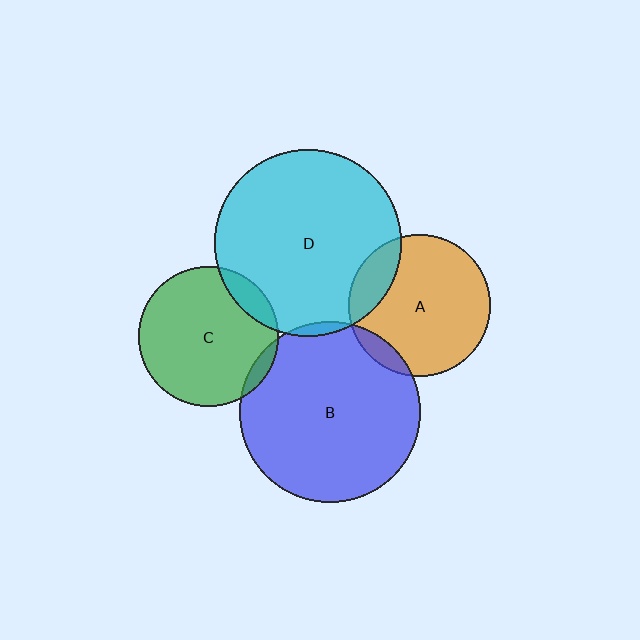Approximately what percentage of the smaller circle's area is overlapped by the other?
Approximately 5%.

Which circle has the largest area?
Circle D (cyan).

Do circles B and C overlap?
Yes.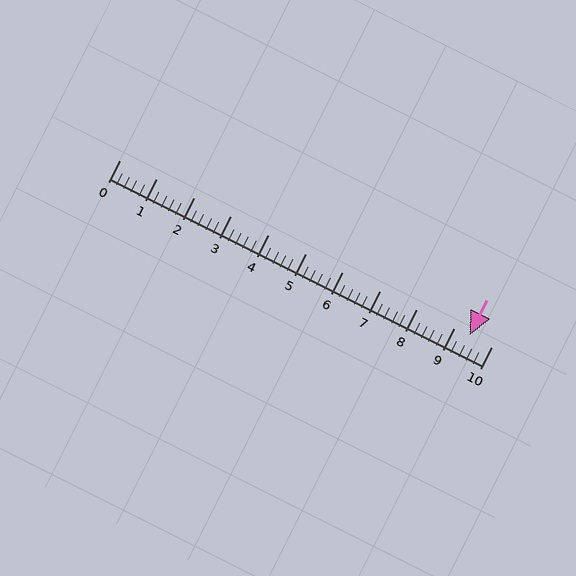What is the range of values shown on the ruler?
The ruler shows values from 0 to 10.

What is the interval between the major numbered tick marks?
The major tick marks are spaced 1 units apart.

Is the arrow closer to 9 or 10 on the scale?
The arrow is closer to 9.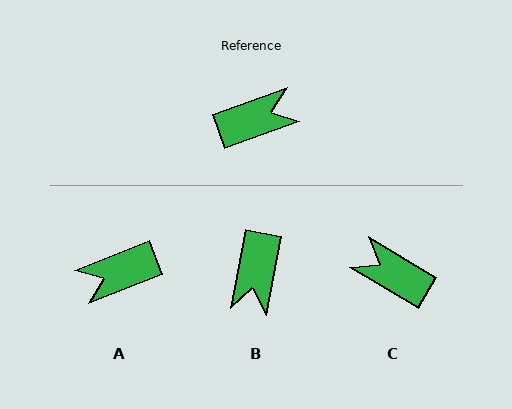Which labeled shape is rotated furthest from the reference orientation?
A, about 179 degrees away.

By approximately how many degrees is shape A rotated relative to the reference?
Approximately 179 degrees clockwise.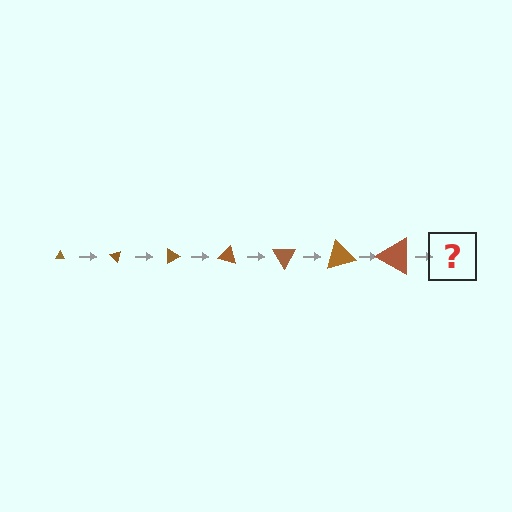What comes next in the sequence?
The next element should be a triangle, larger than the previous one and rotated 315 degrees from the start.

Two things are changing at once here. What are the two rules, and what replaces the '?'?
The two rules are that the triangle grows larger each step and it rotates 45 degrees each step. The '?' should be a triangle, larger than the previous one and rotated 315 degrees from the start.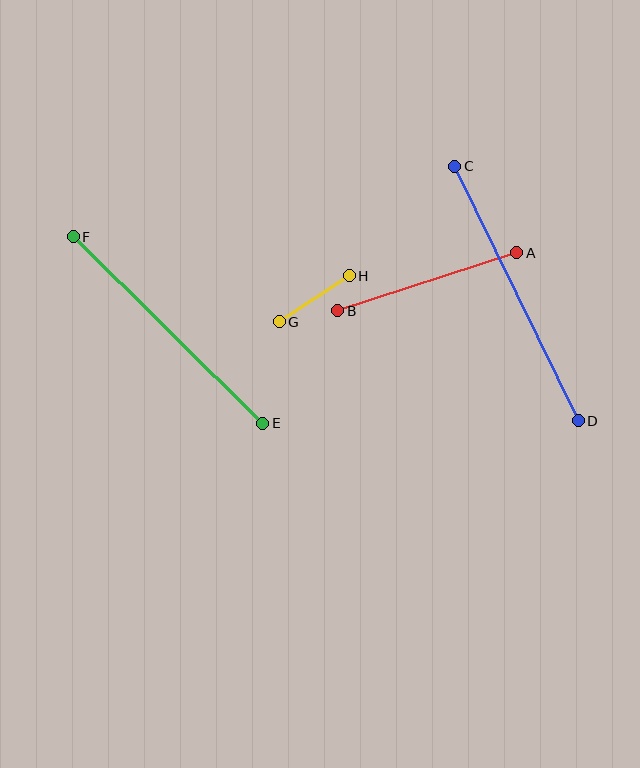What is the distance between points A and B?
The distance is approximately 188 pixels.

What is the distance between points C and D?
The distance is approximately 283 pixels.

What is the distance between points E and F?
The distance is approximately 266 pixels.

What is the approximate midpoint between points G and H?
The midpoint is at approximately (314, 299) pixels.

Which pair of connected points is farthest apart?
Points C and D are farthest apart.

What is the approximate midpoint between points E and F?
The midpoint is at approximately (168, 330) pixels.